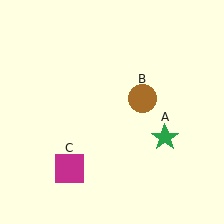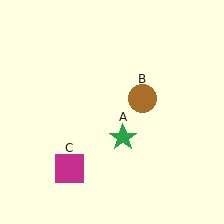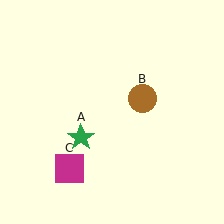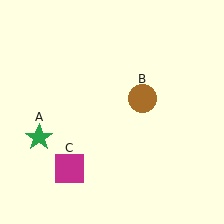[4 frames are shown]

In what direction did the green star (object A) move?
The green star (object A) moved left.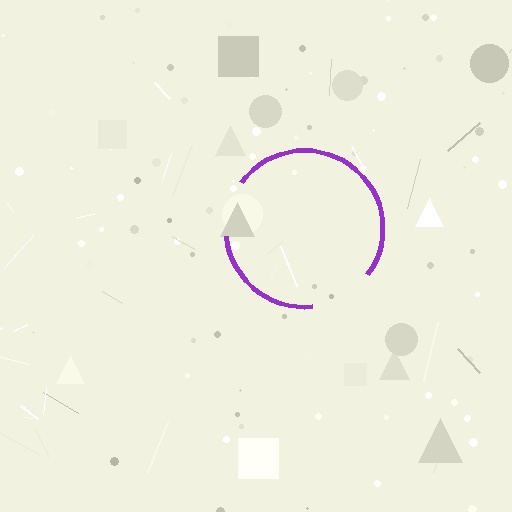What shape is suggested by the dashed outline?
The dashed outline suggests a circle.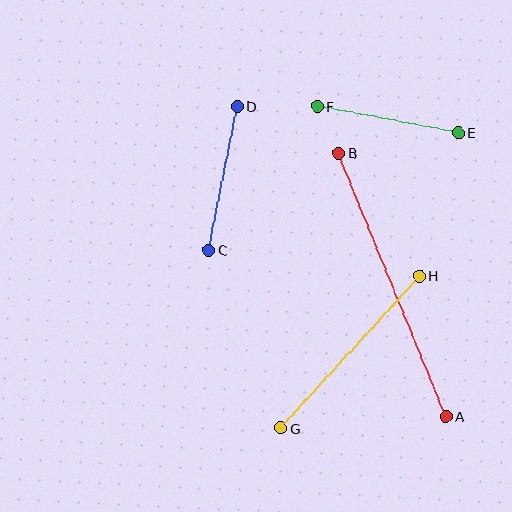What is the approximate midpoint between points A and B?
The midpoint is at approximately (392, 284) pixels.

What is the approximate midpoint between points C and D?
The midpoint is at approximately (223, 178) pixels.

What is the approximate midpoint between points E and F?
The midpoint is at approximately (388, 120) pixels.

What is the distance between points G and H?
The distance is approximately 206 pixels.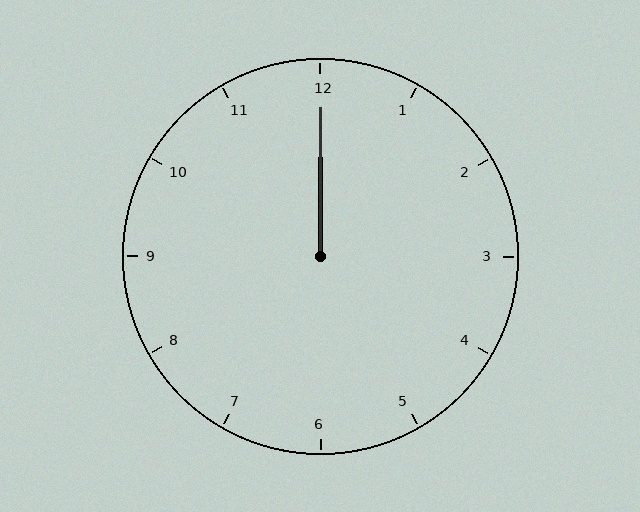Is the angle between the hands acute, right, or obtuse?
It is acute.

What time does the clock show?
12:00.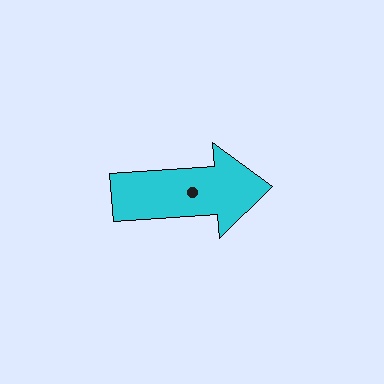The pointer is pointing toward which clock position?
Roughly 3 o'clock.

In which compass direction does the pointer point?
East.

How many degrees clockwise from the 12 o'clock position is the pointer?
Approximately 86 degrees.